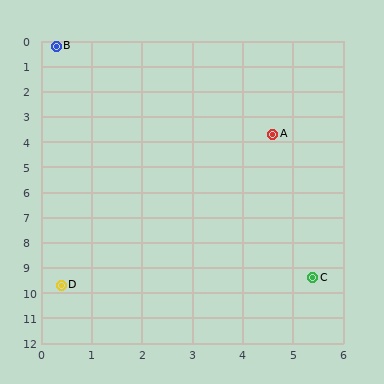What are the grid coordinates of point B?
Point B is at approximately (0.3, 0.2).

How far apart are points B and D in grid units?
Points B and D are about 9.5 grid units apart.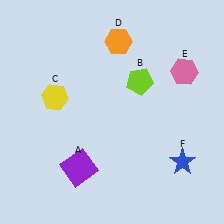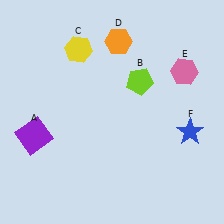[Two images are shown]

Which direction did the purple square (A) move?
The purple square (A) moved left.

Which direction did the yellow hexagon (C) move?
The yellow hexagon (C) moved up.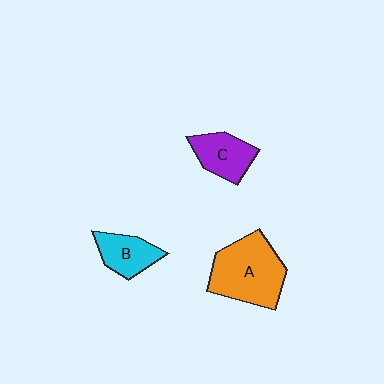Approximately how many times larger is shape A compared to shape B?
Approximately 2.0 times.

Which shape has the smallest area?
Shape B (cyan).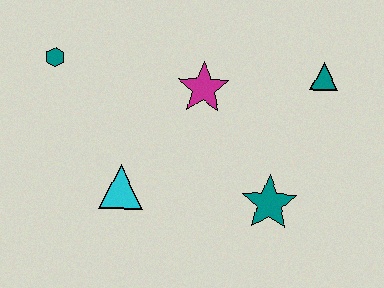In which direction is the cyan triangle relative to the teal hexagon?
The cyan triangle is below the teal hexagon.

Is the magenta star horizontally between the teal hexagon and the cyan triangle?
No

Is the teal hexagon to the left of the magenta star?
Yes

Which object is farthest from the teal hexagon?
The teal triangle is farthest from the teal hexagon.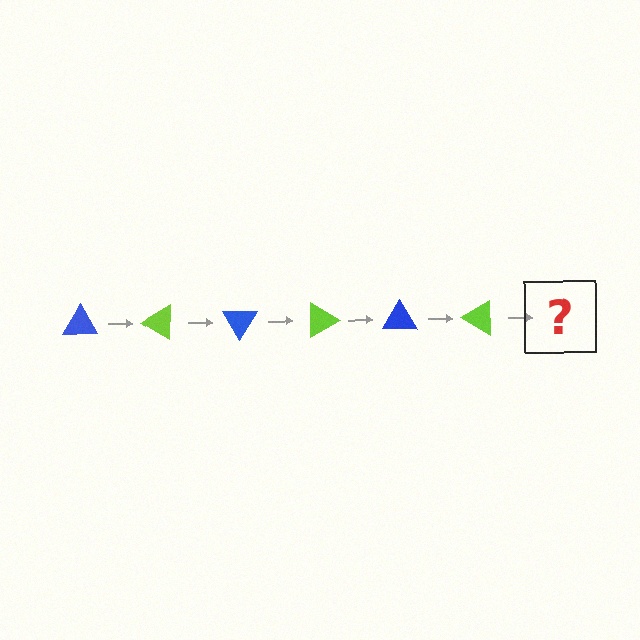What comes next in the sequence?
The next element should be a blue triangle, rotated 180 degrees from the start.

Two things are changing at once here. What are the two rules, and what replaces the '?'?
The two rules are that it rotates 30 degrees each step and the color cycles through blue and lime. The '?' should be a blue triangle, rotated 180 degrees from the start.